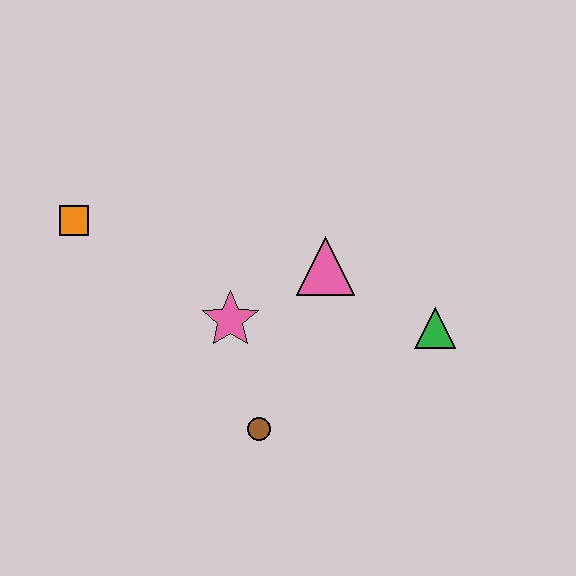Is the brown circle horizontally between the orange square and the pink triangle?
Yes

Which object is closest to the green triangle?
The pink triangle is closest to the green triangle.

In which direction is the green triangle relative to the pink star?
The green triangle is to the right of the pink star.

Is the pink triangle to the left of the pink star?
No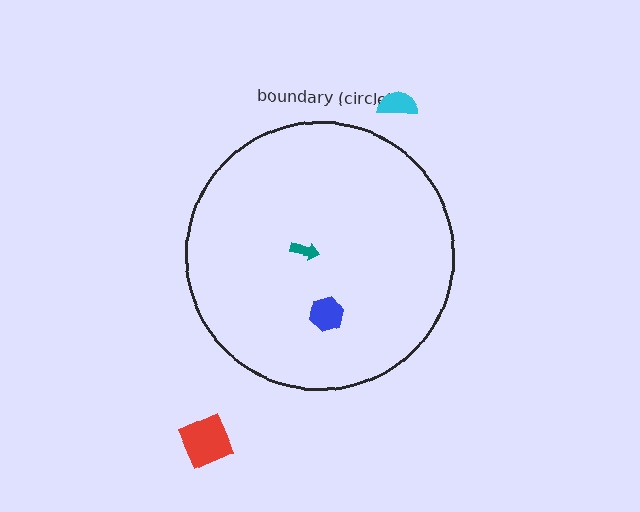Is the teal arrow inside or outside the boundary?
Inside.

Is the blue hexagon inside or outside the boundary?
Inside.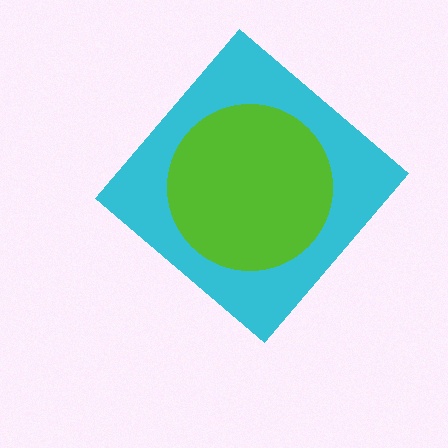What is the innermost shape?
The lime circle.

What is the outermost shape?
The cyan diamond.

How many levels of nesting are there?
2.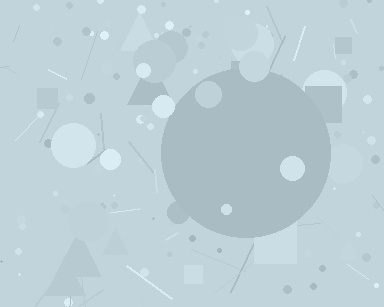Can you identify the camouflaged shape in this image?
The camouflaged shape is a circle.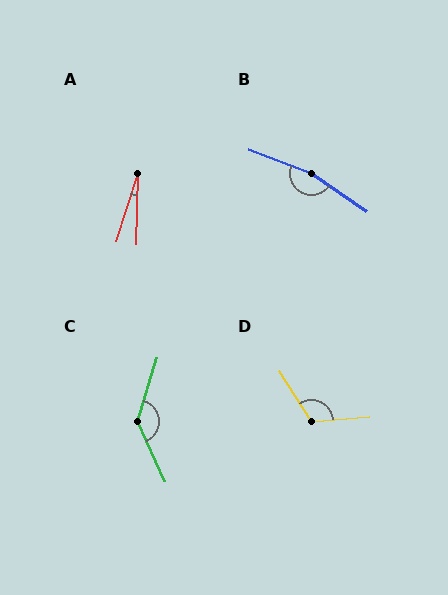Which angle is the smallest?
A, at approximately 16 degrees.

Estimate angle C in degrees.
Approximately 138 degrees.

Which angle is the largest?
B, at approximately 167 degrees.